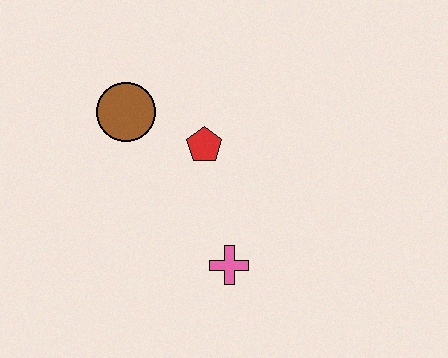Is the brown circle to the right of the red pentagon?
No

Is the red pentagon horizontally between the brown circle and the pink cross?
Yes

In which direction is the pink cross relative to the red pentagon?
The pink cross is below the red pentagon.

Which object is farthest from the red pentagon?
The pink cross is farthest from the red pentagon.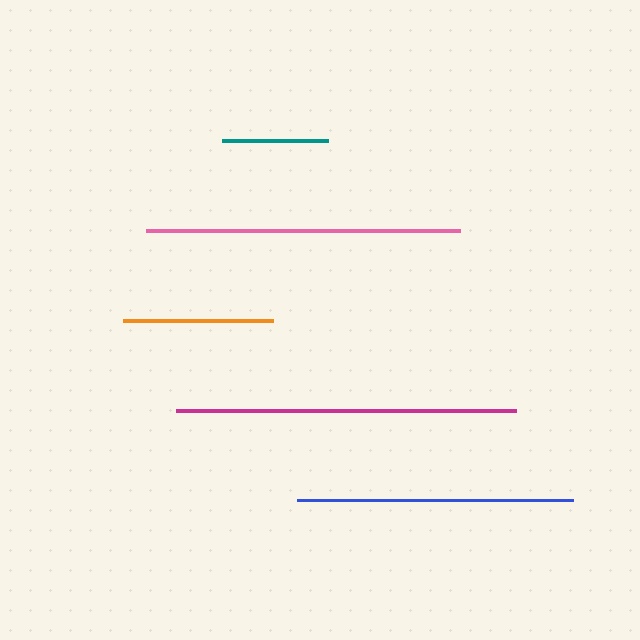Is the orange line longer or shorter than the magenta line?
The magenta line is longer than the orange line.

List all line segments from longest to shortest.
From longest to shortest: magenta, pink, blue, orange, teal.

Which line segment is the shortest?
The teal line is the shortest at approximately 106 pixels.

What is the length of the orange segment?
The orange segment is approximately 151 pixels long.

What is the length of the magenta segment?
The magenta segment is approximately 340 pixels long.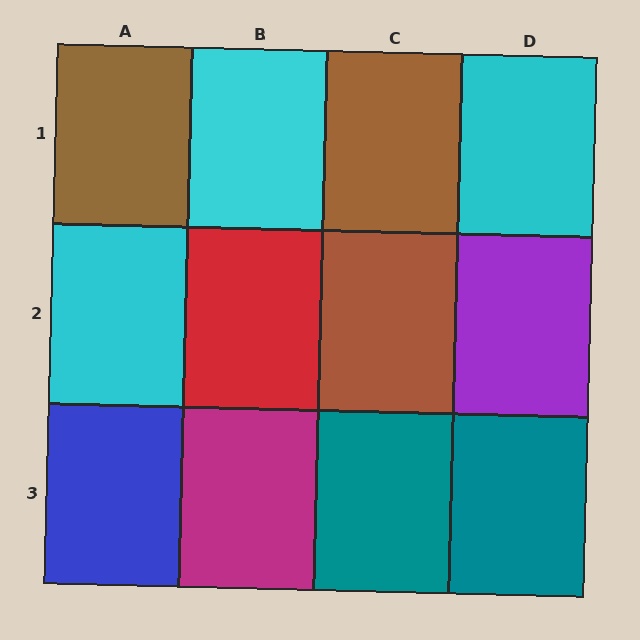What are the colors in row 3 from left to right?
Blue, magenta, teal, teal.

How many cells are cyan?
3 cells are cyan.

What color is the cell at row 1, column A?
Brown.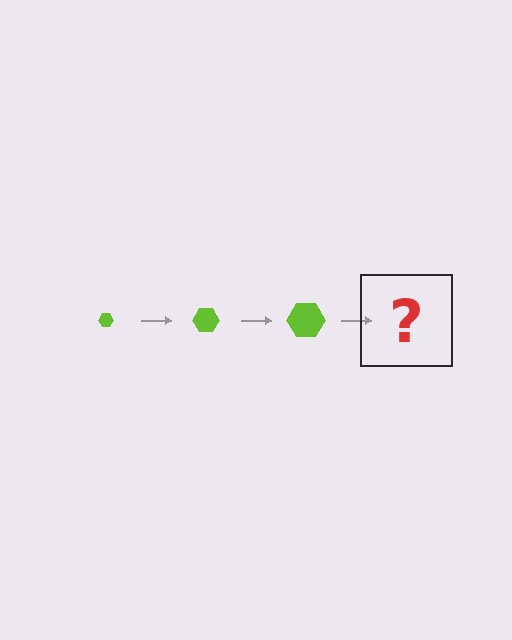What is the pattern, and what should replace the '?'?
The pattern is that the hexagon gets progressively larger each step. The '?' should be a lime hexagon, larger than the previous one.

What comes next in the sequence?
The next element should be a lime hexagon, larger than the previous one.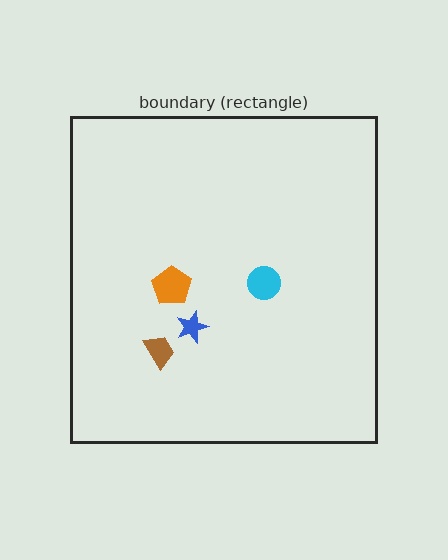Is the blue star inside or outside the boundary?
Inside.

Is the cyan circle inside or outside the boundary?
Inside.